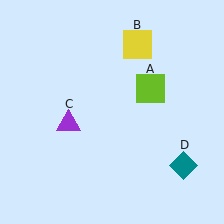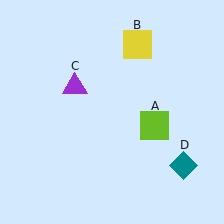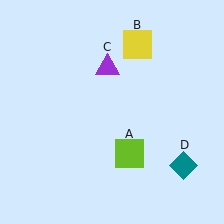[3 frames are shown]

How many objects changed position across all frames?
2 objects changed position: lime square (object A), purple triangle (object C).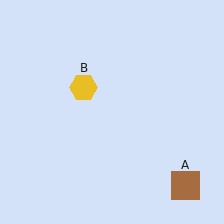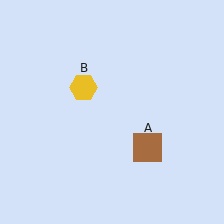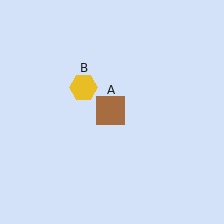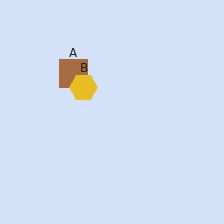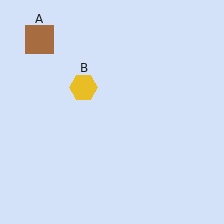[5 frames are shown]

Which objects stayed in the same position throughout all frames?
Yellow hexagon (object B) remained stationary.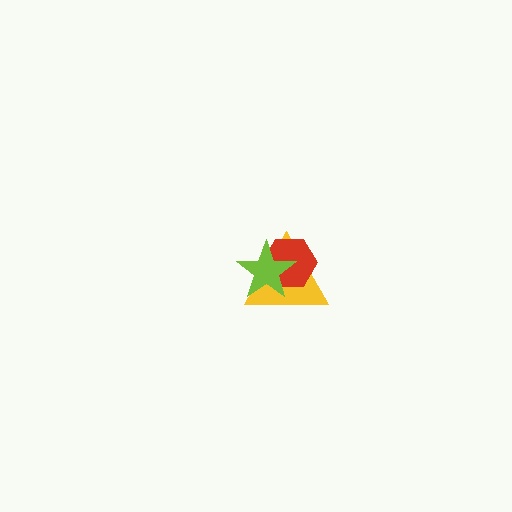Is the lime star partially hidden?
No, no other shape covers it.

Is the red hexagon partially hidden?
Yes, it is partially covered by another shape.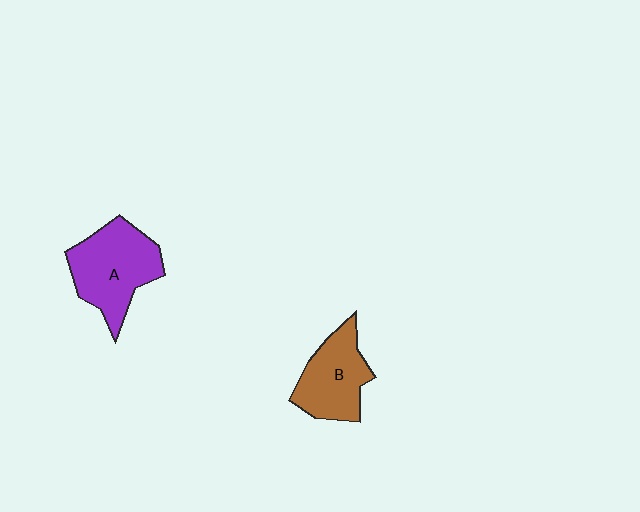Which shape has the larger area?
Shape A (purple).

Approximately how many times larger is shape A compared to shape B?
Approximately 1.3 times.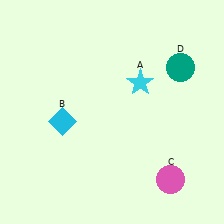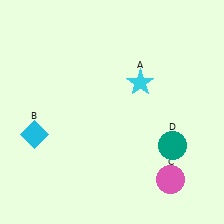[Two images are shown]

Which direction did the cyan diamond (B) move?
The cyan diamond (B) moved left.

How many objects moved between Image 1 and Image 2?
2 objects moved between the two images.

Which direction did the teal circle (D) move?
The teal circle (D) moved down.